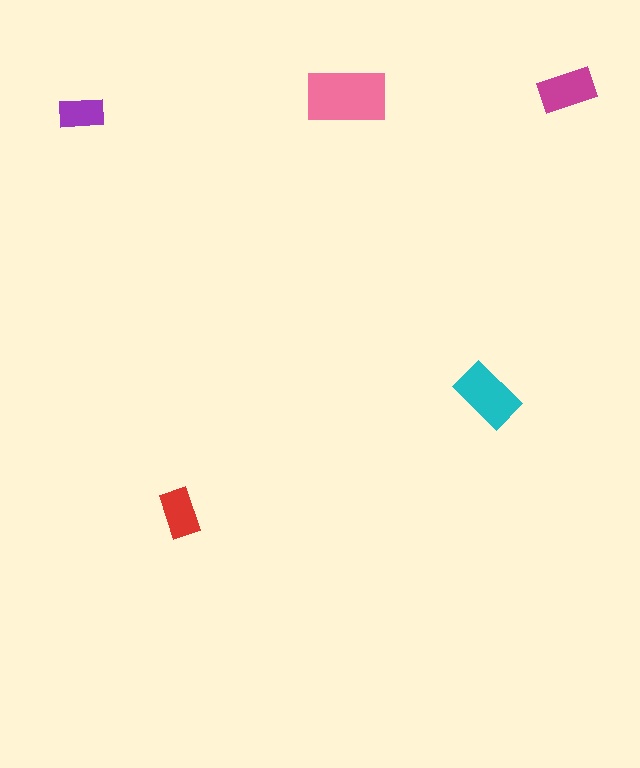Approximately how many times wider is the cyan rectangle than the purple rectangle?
About 1.5 times wider.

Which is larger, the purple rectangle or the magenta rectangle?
The magenta one.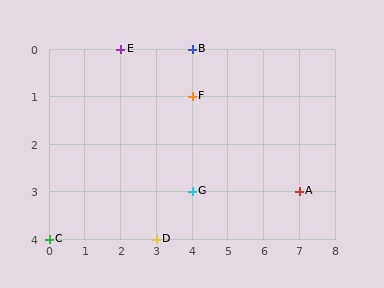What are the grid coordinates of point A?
Point A is at grid coordinates (7, 3).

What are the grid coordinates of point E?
Point E is at grid coordinates (2, 0).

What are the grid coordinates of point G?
Point G is at grid coordinates (4, 3).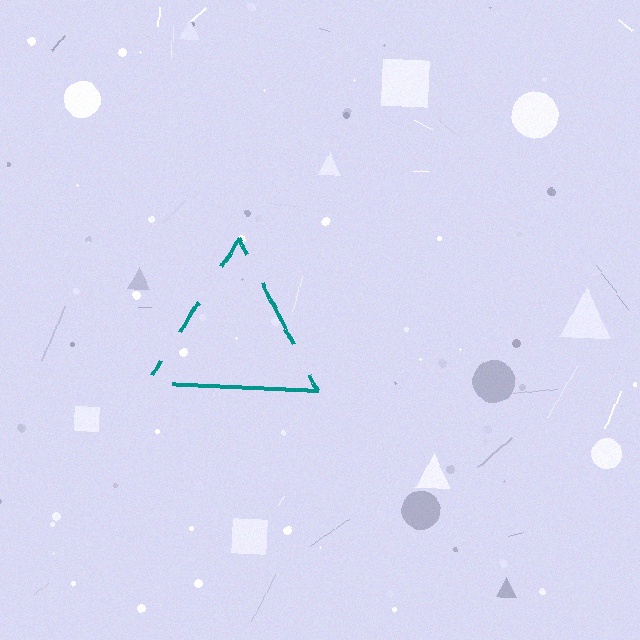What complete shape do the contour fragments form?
The contour fragments form a triangle.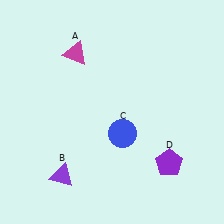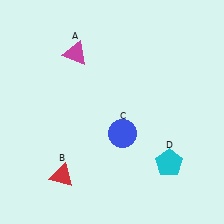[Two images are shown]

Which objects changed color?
B changed from purple to red. D changed from purple to cyan.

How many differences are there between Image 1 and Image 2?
There are 2 differences between the two images.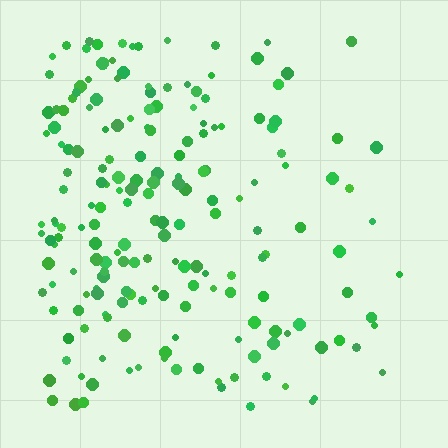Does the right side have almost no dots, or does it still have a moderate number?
Still a moderate number, just noticeably fewer than the left.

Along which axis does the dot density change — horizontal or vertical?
Horizontal.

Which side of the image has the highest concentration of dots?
The left.